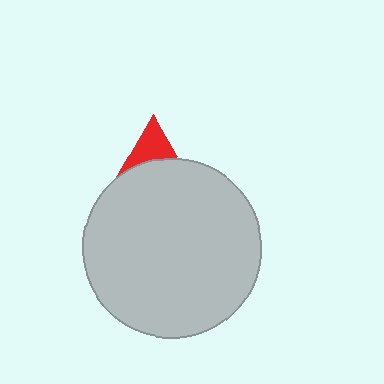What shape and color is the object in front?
The object in front is a light gray circle.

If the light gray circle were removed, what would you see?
You would see the complete red triangle.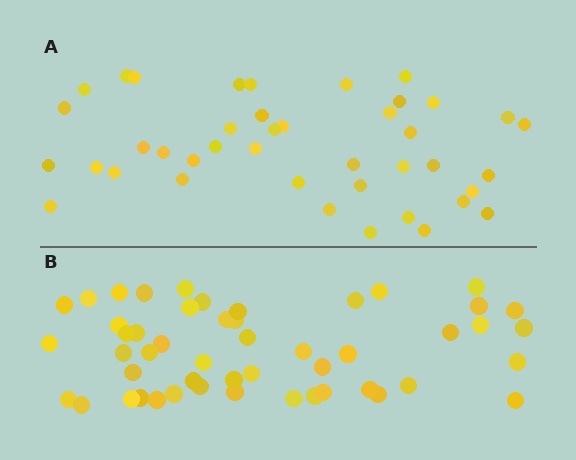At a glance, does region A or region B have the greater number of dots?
Region B (the bottom region) has more dots.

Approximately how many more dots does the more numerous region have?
Region B has roughly 8 or so more dots than region A.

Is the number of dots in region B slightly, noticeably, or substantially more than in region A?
Region B has only slightly more — the two regions are fairly close. The ratio is roughly 1.2 to 1.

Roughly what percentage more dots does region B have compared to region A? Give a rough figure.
About 20% more.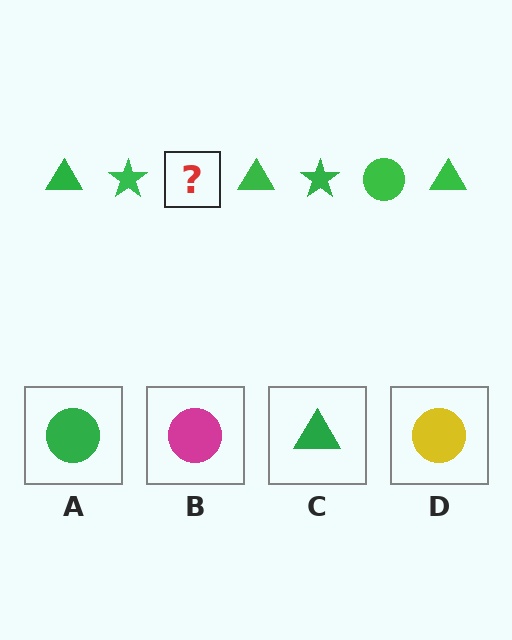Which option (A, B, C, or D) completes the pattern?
A.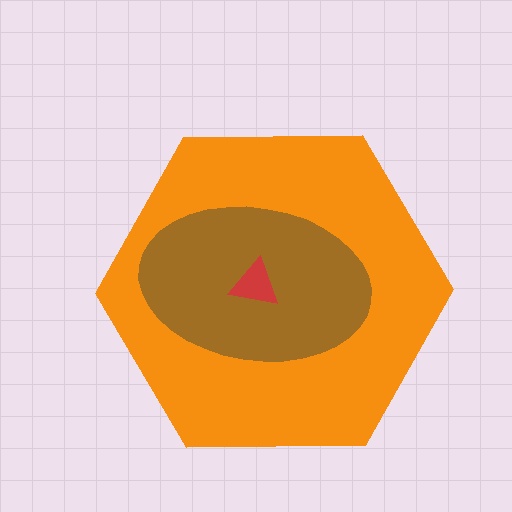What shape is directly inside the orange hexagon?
The brown ellipse.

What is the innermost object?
The red triangle.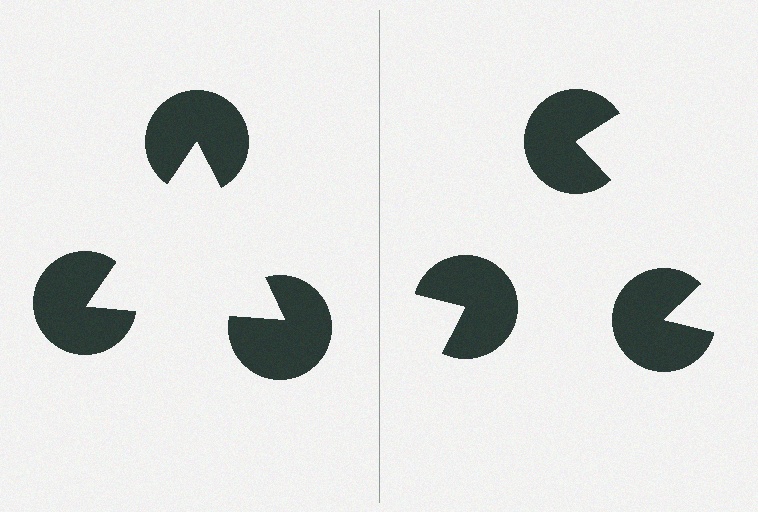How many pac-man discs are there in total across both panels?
6 — 3 on each side.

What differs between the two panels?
The pac-man discs are positioned identically on both sides; only the wedge orientations differ. On the left they align to a triangle; on the right they are misaligned.